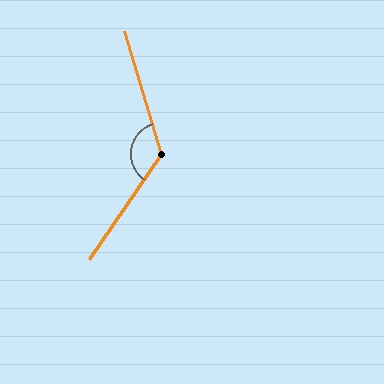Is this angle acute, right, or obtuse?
It is obtuse.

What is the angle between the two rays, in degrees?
Approximately 129 degrees.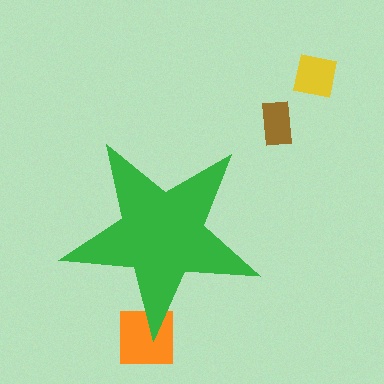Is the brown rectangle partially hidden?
No, the brown rectangle is fully visible.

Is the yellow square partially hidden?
No, the yellow square is fully visible.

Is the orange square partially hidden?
Yes, the orange square is partially hidden behind the green star.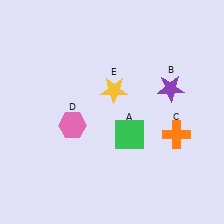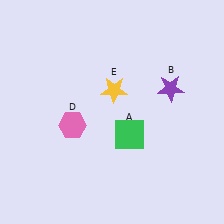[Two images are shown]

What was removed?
The orange cross (C) was removed in Image 2.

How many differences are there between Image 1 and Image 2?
There is 1 difference between the two images.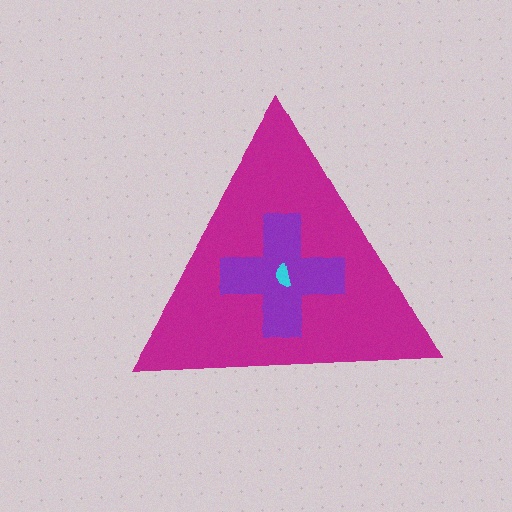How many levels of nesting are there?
3.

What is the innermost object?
The cyan semicircle.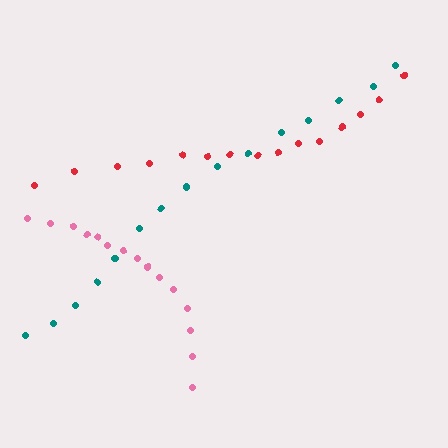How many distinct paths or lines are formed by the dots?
There are 3 distinct paths.